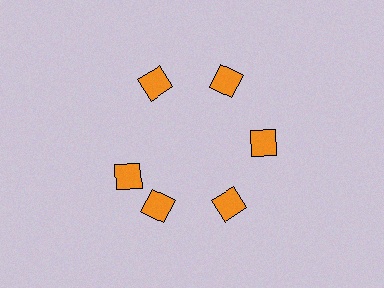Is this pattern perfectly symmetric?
No. The 6 orange diamonds are arranged in a ring, but one element near the 9 o'clock position is rotated out of alignment along the ring, breaking the 6-fold rotational symmetry.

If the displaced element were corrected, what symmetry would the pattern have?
It would have 6-fold rotational symmetry — the pattern would map onto itself every 60 degrees.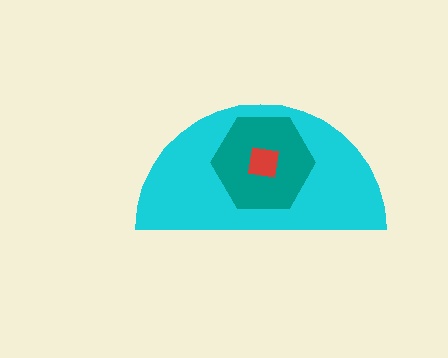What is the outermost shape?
The cyan semicircle.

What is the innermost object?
The red square.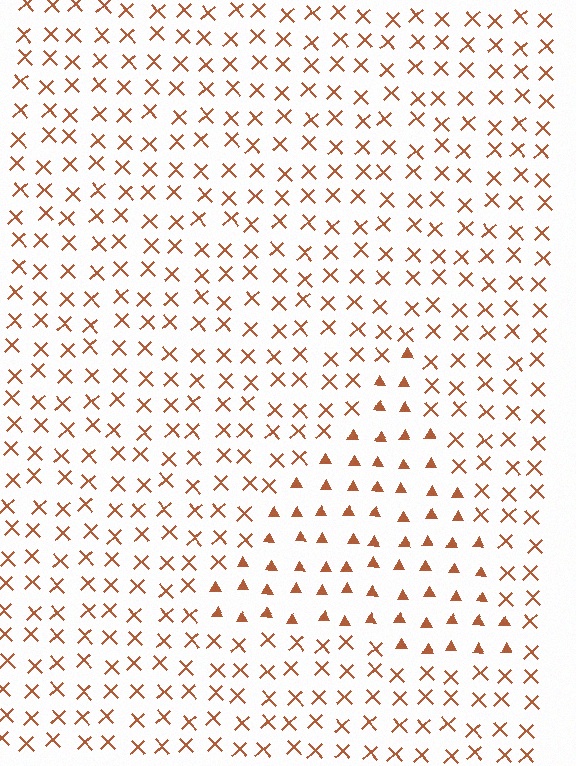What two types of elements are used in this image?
The image uses triangles inside the triangle region and X marks outside it.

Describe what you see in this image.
The image is filled with small brown elements arranged in a uniform grid. A triangle-shaped region contains triangles, while the surrounding area contains X marks. The boundary is defined purely by the change in element shape.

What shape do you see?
I see a triangle.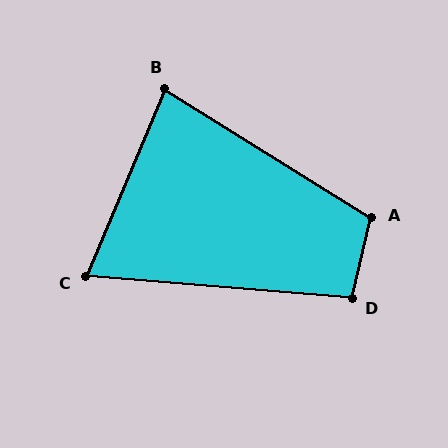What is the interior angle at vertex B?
Approximately 81 degrees (acute).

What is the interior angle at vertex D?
Approximately 99 degrees (obtuse).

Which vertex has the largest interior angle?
A, at approximately 108 degrees.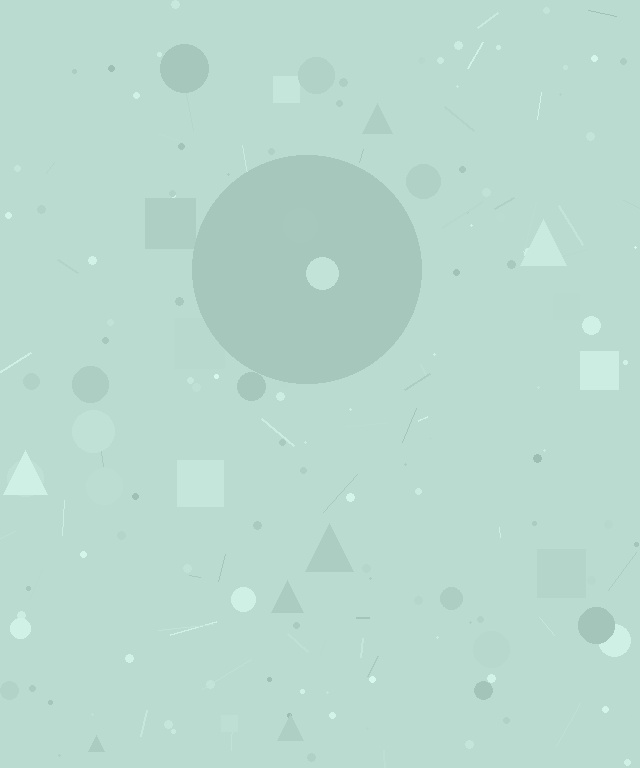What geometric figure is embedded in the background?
A circle is embedded in the background.